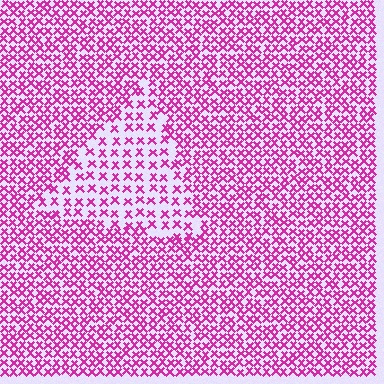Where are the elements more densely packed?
The elements are more densely packed outside the triangle boundary.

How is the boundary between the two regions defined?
The boundary is defined by a change in element density (approximately 1.9x ratio). All elements are the same color, size, and shape.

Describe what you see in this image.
The image contains small magenta elements arranged at two different densities. A triangle-shaped region is visible where the elements are less densely packed than the surrounding area.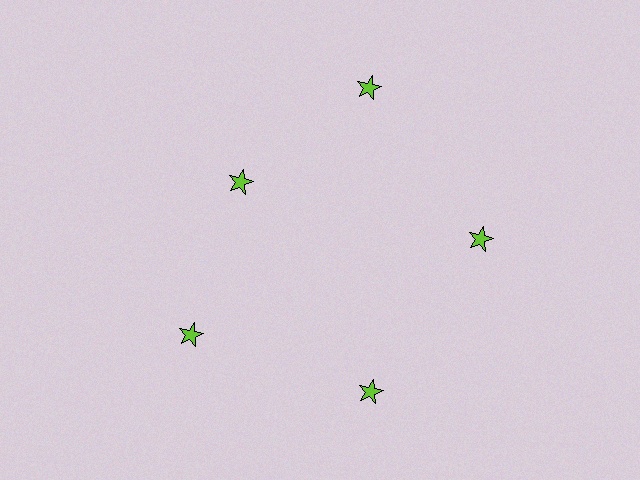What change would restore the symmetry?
The symmetry would be restored by moving it outward, back onto the ring so that all 5 stars sit at equal angles and equal distance from the center.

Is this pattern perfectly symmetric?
No. The 5 lime stars are arranged in a ring, but one element near the 10 o'clock position is pulled inward toward the center, breaking the 5-fold rotational symmetry.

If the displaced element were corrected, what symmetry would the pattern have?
It would have 5-fold rotational symmetry — the pattern would map onto itself every 72 degrees.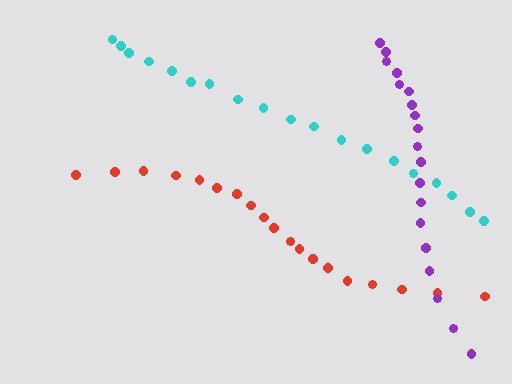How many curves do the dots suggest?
There are 3 distinct paths.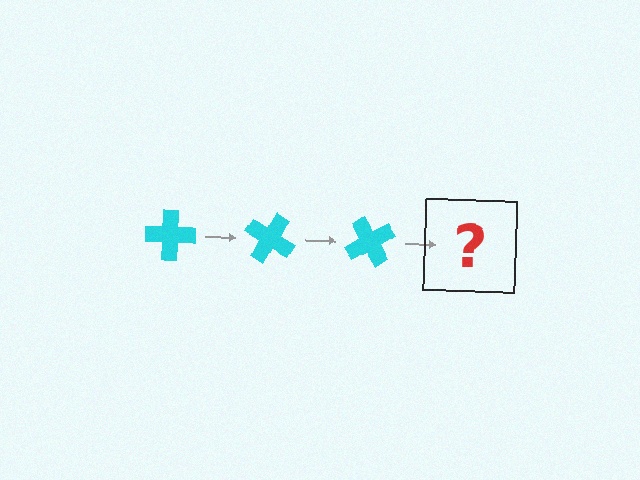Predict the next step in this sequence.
The next step is a cyan cross rotated 90 degrees.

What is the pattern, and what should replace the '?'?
The pattern is that the cross rotates 30 degrees each step. The '?' should be a cyan cross rotated 90 degrees.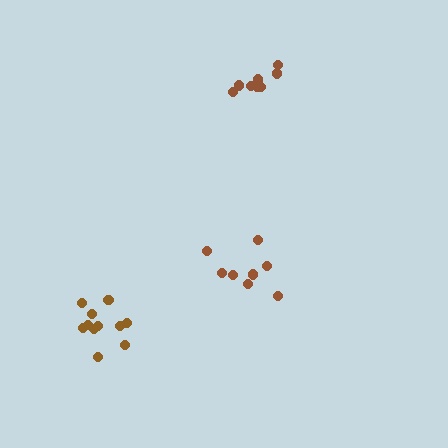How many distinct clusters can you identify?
There are 3 distinct clusters.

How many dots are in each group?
Group 1: 11 dots, Group 2: 8 dots, Group 3: 8 dots (27 total).